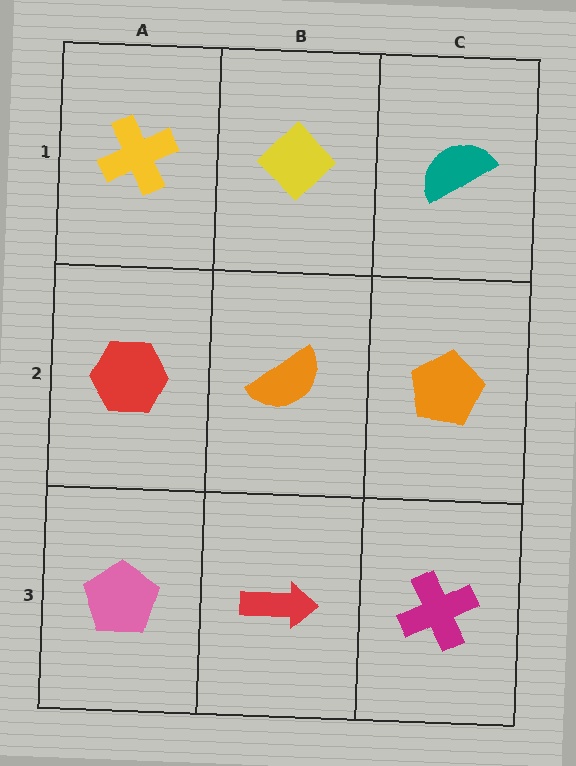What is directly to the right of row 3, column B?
A magenta cross.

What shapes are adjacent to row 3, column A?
A red hexagon (row 2, column A), a red arrow (row 3, column B).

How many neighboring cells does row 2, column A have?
3.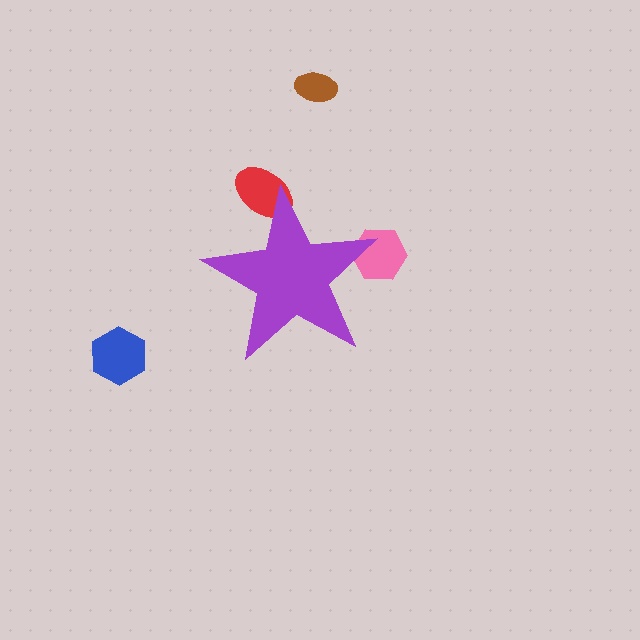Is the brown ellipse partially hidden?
No, the brown ellipse is fully visible.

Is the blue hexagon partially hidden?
No, the blue hexagon is fully visible.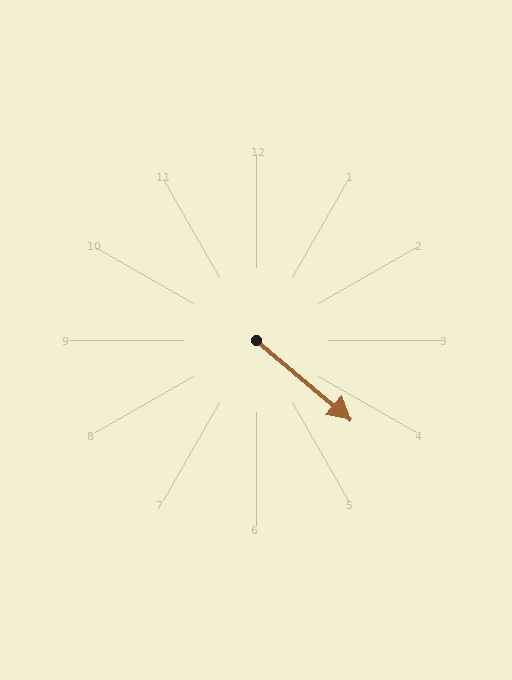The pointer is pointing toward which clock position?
Roughly 4 o'clock.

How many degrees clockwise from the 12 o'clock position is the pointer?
Approximately 130 degrees.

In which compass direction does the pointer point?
Southeast.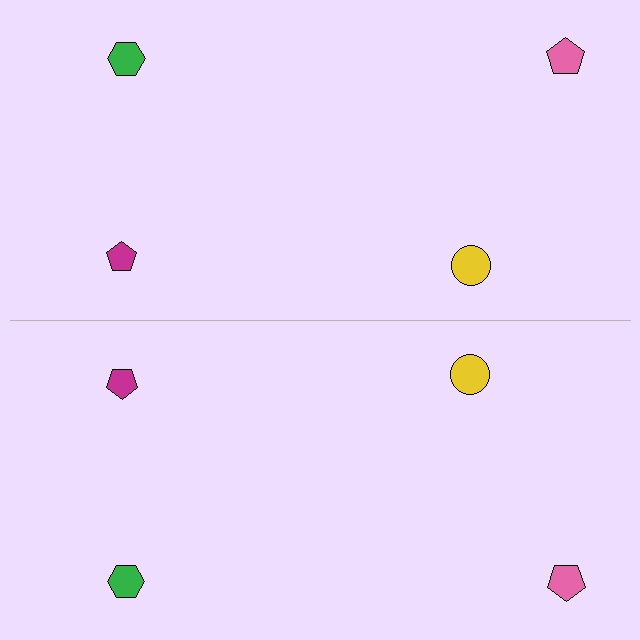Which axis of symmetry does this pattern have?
The pattern has a horizontal axis of symmetry running through the center of the image.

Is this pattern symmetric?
Yes, this pattern has bilateral (reflection) symmetry.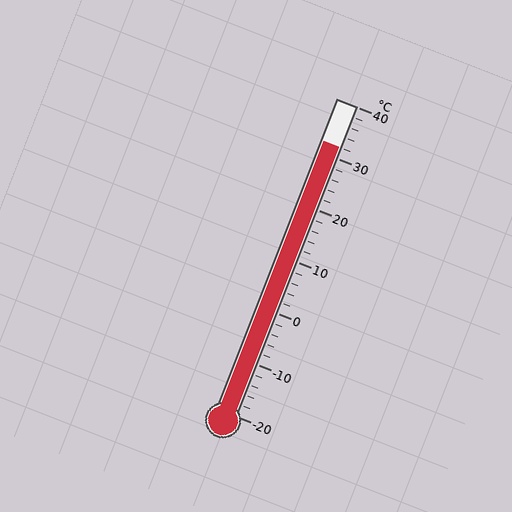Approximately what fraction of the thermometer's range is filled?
The thermometer is filled to approximately 85% of its range.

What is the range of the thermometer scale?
The thermometer scale ranges from -20°C to 40°C.